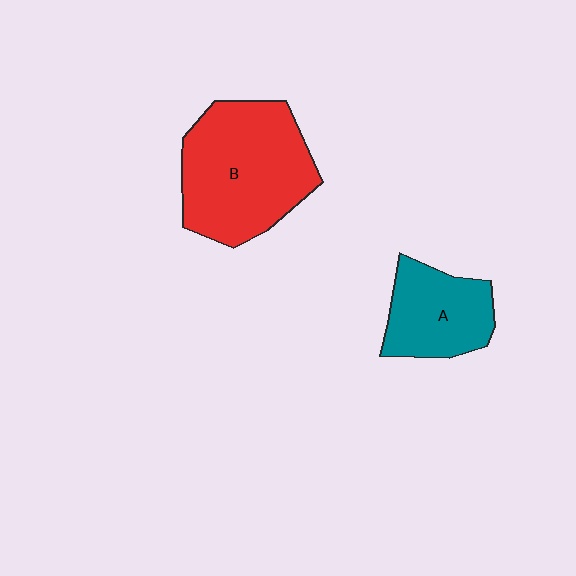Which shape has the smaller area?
Shape A (teal).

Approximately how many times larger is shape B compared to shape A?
Approximately 1.8 times.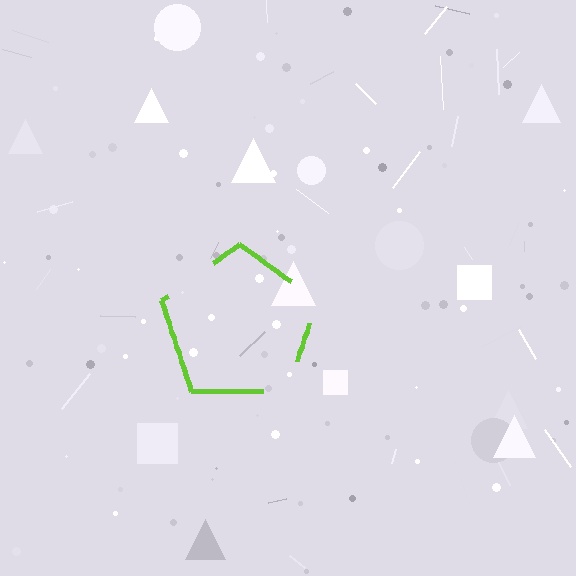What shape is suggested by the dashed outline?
The dashed outline suggests a pentagon.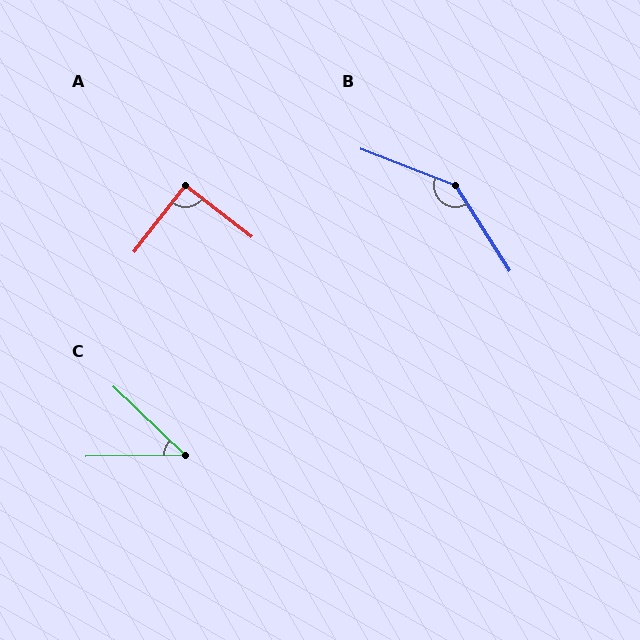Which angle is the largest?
B, at approximately 144 degrees.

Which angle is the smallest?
C, at approximately 45 degrees.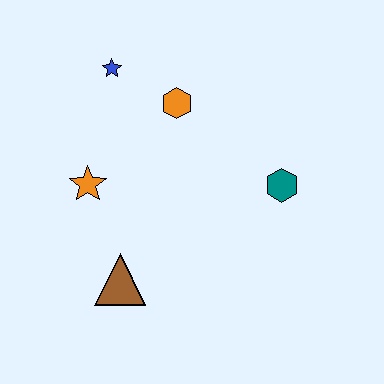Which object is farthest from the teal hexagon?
The blue star is farthest from the teal hexagon.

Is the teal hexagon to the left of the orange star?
No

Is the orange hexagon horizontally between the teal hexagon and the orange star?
Yes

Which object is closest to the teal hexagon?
The orange hexagon is closest to the teal hexagon.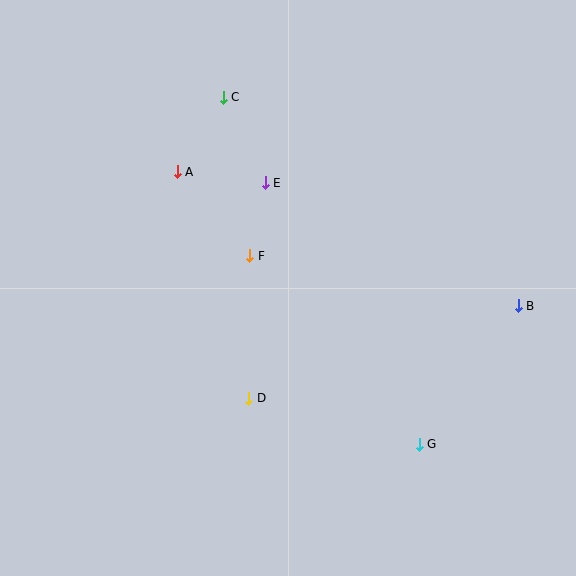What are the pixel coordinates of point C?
Point C is at (223, 97).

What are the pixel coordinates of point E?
Point E is at (265, 183).